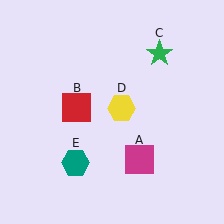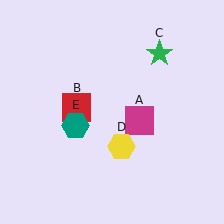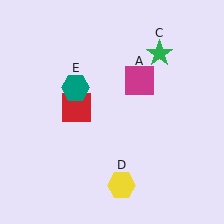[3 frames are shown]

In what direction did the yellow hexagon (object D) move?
The yellow hexagon (object D) moved down.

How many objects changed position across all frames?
3 objects changed position: magenta square (object A), yellow hexagon (object D), teal hexagon (object E).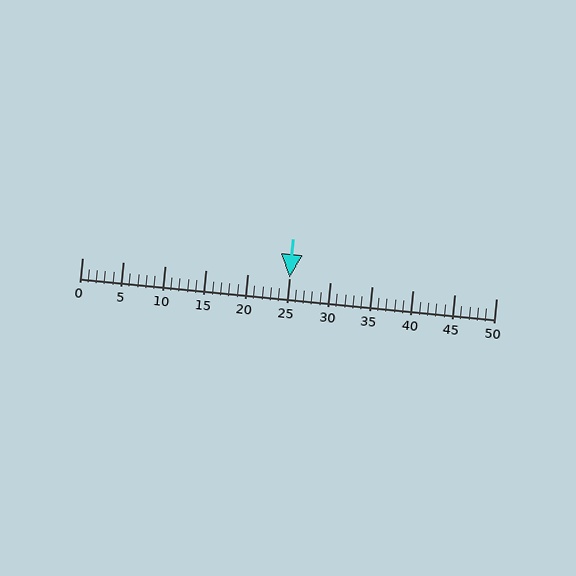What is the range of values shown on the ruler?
The ruler shows values from 0 to 50.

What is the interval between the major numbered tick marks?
The major tick marks are spaced 5 units apart.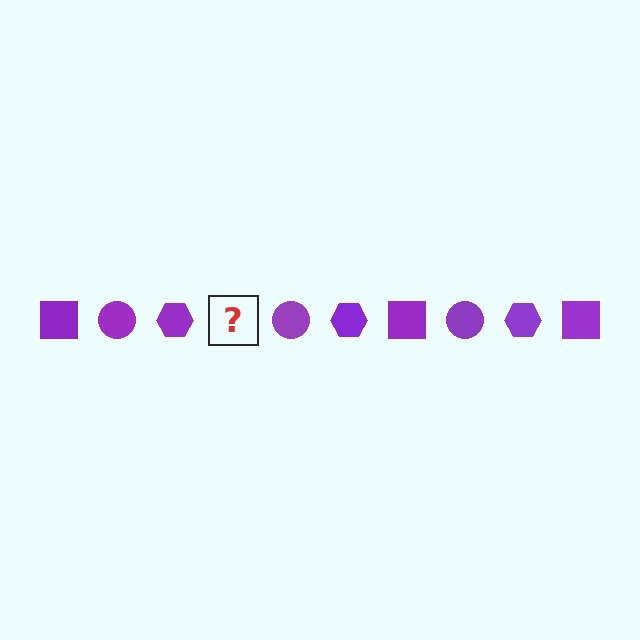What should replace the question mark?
The question mark should be replaced with a purple square.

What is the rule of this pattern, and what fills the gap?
The rule is that the pattern cycles through square, circle, hexagon shapes in purple. The gap should be filled with a purple square.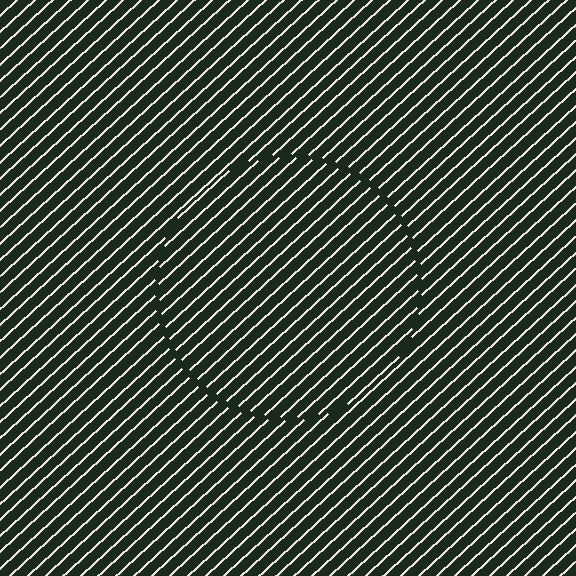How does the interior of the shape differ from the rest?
The interior of the shape contains the same grating, shifted by half a period — the contour is defined by the phase discontinuity where line-ends from the inner and outer gratings abut.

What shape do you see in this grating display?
An illusory circle. The interior of the shape contains the same grating, shifted by half a period — the contour is defined by the phase discontinuity where line-ends from the inner and outer gratings abut.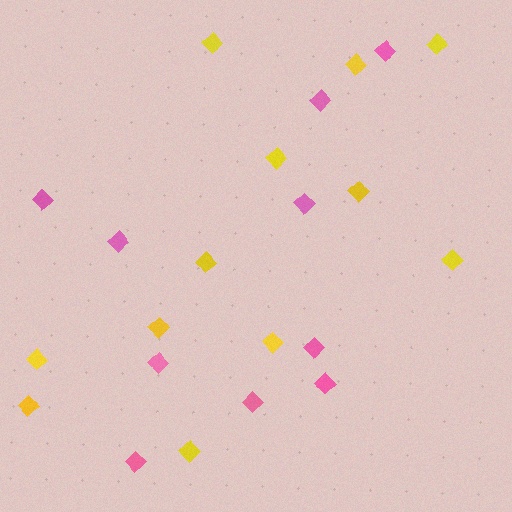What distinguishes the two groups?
There are 2 groups: one group of yellow diamonds (12) and one group of pink diamonds (10).